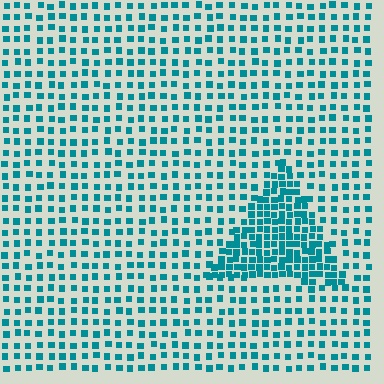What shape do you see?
I see a triangle.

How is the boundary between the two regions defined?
The boundary is defined by a change in element density (approximately 2.3x ratio). All elements are the same color, size, and shape.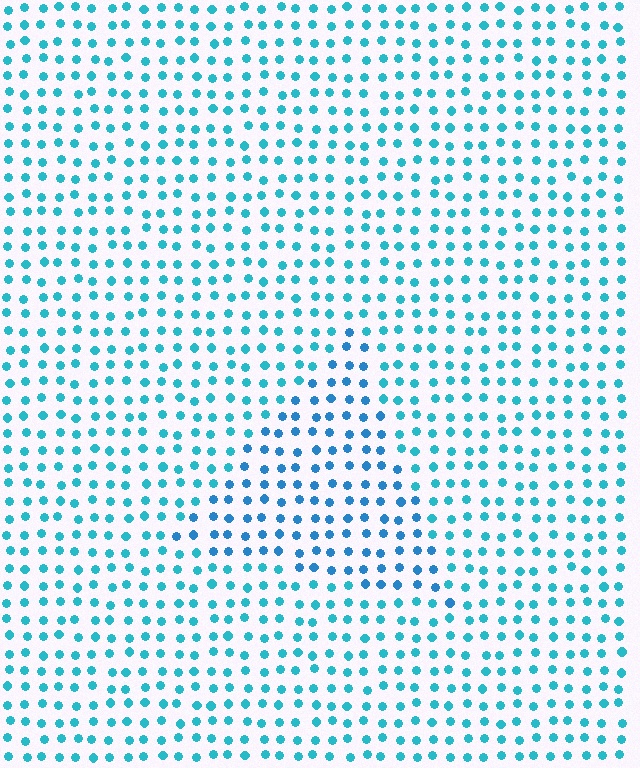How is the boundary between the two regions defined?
The boundary is defined purely by a slight shift in hue (about 20 degrees). Spacing, size, and orientation are identical on both sides.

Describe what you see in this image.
The image is filled with small cyan elements in a uniform arrangement. A triangle-shaped region is visible where the elements are tinted to a slightly different hue, forming a subtle color boundary.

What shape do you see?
I see a triangle.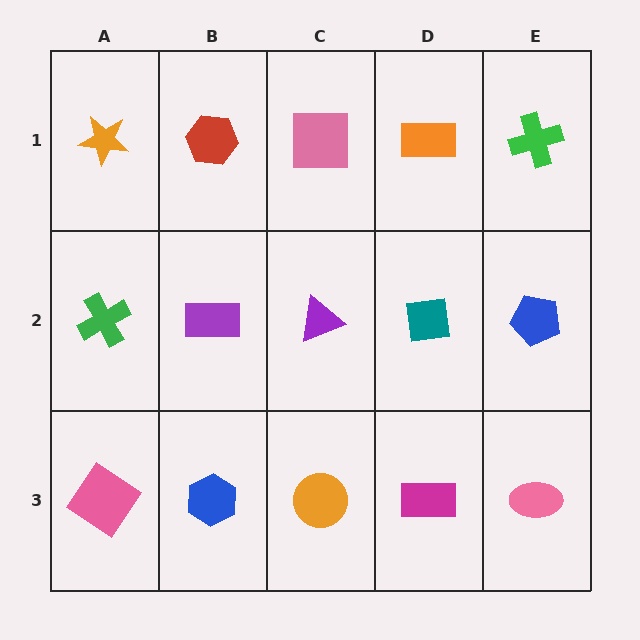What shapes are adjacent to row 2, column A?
An orange star (row 1, column A), a pink diamond (row 3, column A), a purple rectangle (row 2, column B).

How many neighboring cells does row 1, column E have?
2.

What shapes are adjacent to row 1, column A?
A green cross (row 2, column A), a red hexagon (row 1, column B).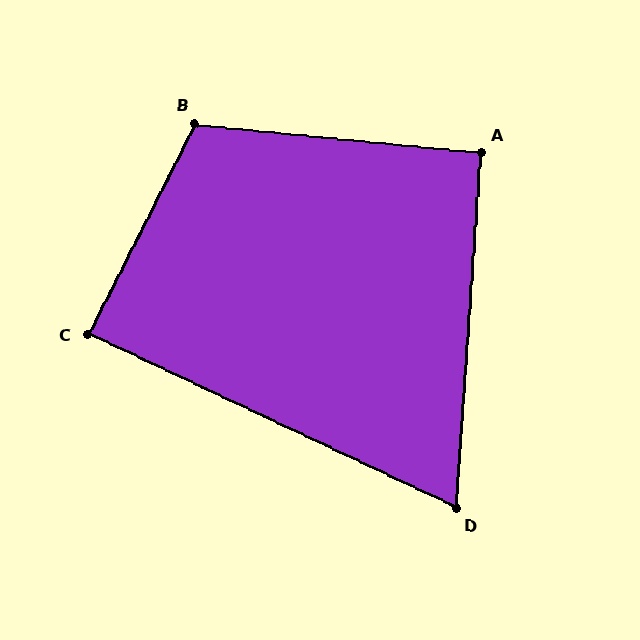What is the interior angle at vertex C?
Approximately 88 degrees (approximately right).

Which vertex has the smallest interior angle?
D, at approximately 69 degrees.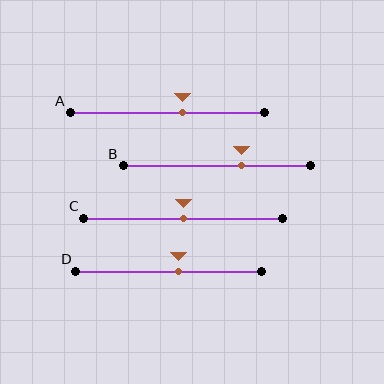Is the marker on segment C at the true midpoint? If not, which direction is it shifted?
Yes, the marker on segment C is at the true midpoint.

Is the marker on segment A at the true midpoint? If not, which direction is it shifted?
No, the marker on segment A is shifted to the right by about 8% of the segment length.